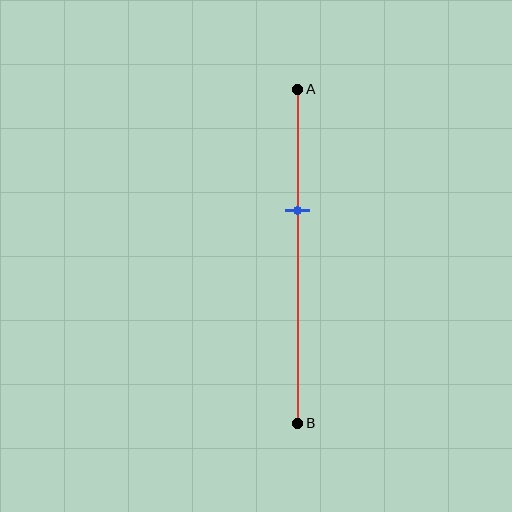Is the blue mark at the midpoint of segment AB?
No, the mark is at about 35% from A, not at the 50% midpoint.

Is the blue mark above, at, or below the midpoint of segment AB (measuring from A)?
The blue mark is above the midpoint of segment AB.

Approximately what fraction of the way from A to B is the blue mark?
The blue mark is approximately 35% of the way from A to B.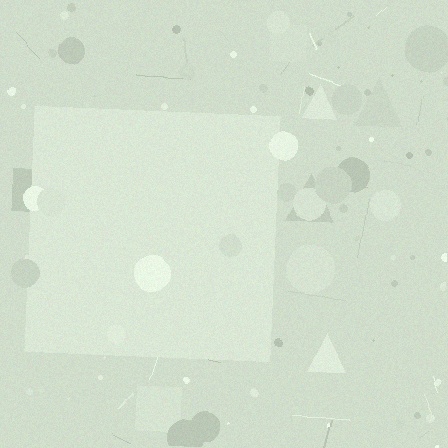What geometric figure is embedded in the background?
A square is embedded in the background.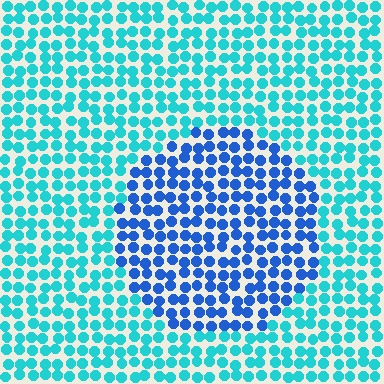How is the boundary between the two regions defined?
The boundary is defined purely by a slight shift in hue (about 39 degrees). Spacing, size, and orientation are identical on both sides.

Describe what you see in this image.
The image is filled with small cyan elements in a uniform arrangement. A circle-shaped region is visible where the elements are tinted to a slightly different hue, forming a subtle color boundary.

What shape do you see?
I see a circle.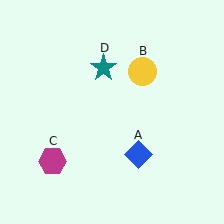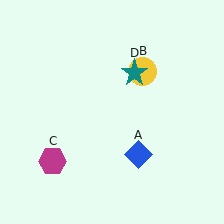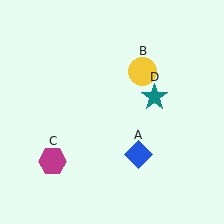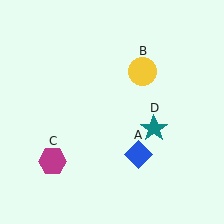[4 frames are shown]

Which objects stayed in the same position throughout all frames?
Blue diamond (object A) and yellow circle (object B) and magenta hexagon (object C) remained stationary.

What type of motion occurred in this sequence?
The teal star (object D) rotated clockwise around the center of the scene.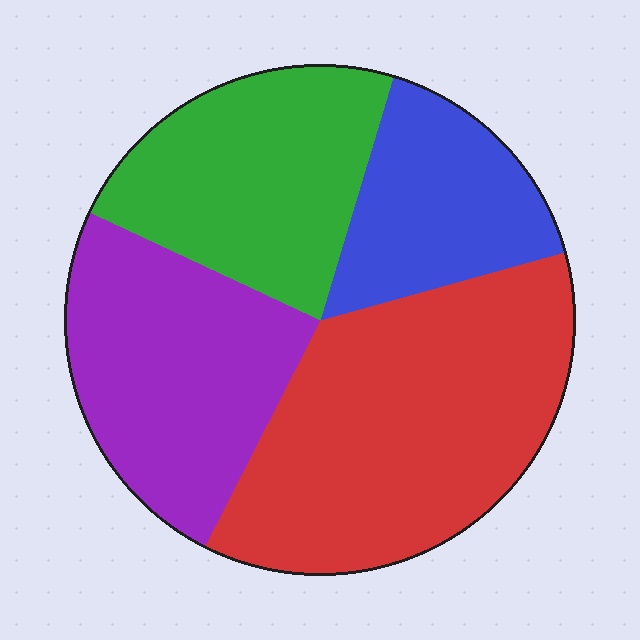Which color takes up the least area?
Blue, at roughly 15%.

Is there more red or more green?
Red.